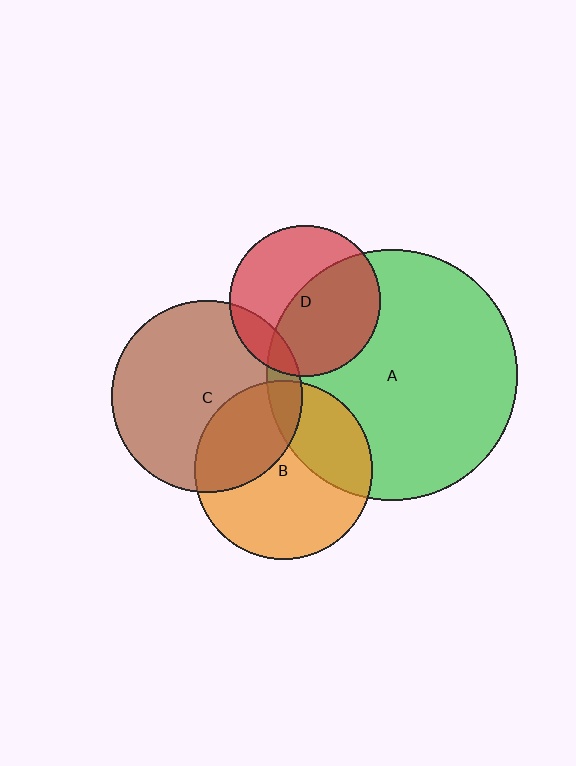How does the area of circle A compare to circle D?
Approximately 2.8 times.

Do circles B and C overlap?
Yes.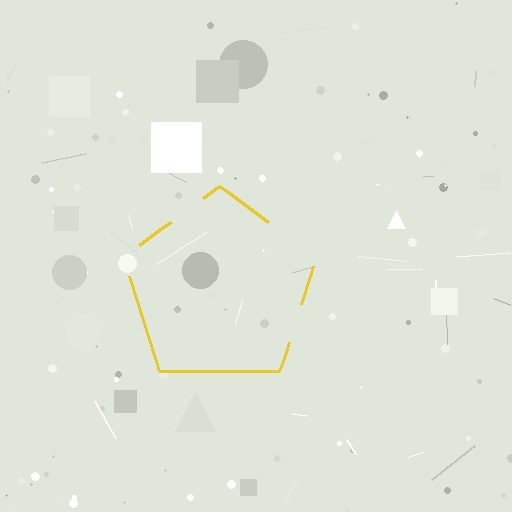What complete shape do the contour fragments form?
The contour fragments form a pentagon.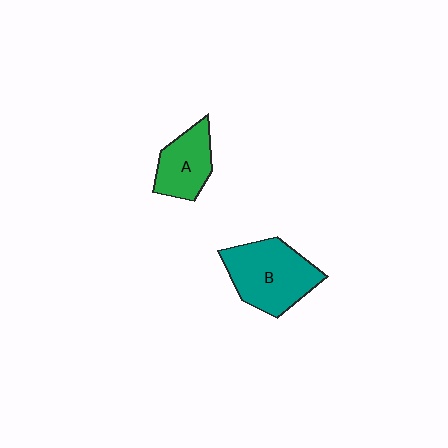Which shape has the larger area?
Shape B (teal).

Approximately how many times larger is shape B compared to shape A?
Approximately 1.6 times.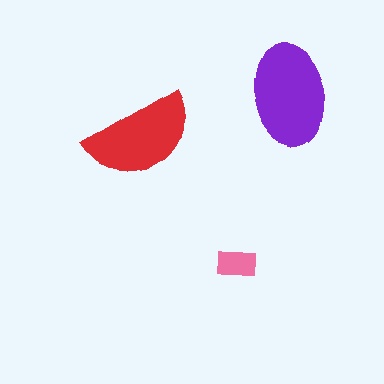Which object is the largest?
The purple ellipse.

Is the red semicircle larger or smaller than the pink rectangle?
Larger.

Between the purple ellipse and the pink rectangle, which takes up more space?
The purple ellipse.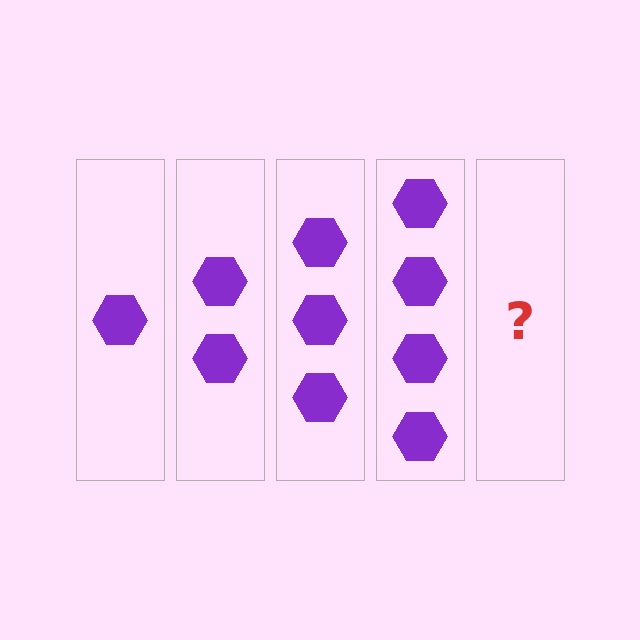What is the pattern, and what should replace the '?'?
The pattern is that each step adds one more hexagon. The '?' should be 5 hexagons.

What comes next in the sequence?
The next element should be 5 hexagons.